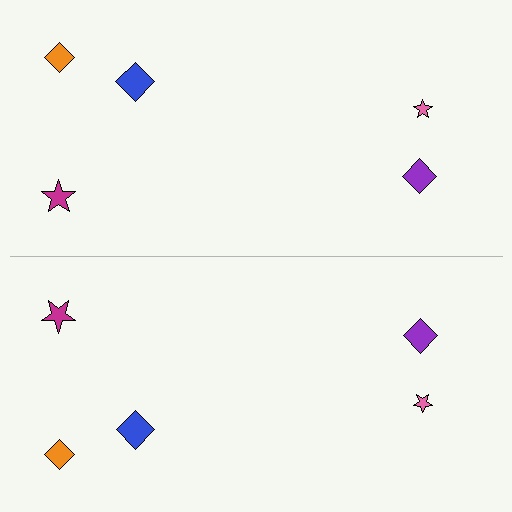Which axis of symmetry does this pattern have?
The pattern has a horizontal axis of symmetry running through the center of the image.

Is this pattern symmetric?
Yes, this pattern has bilateral (reflection) symmetry.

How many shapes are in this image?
There are 10 shapes in this image.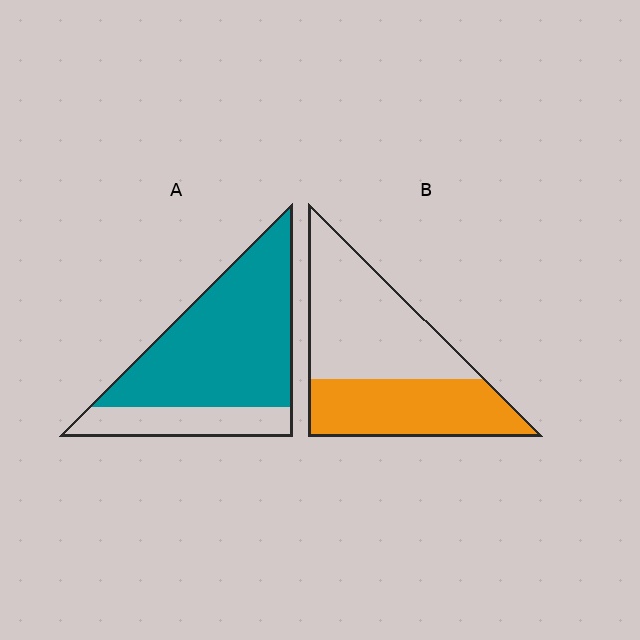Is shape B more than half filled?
No.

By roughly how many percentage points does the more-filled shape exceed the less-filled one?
By roughly 35 percentage points (A over B).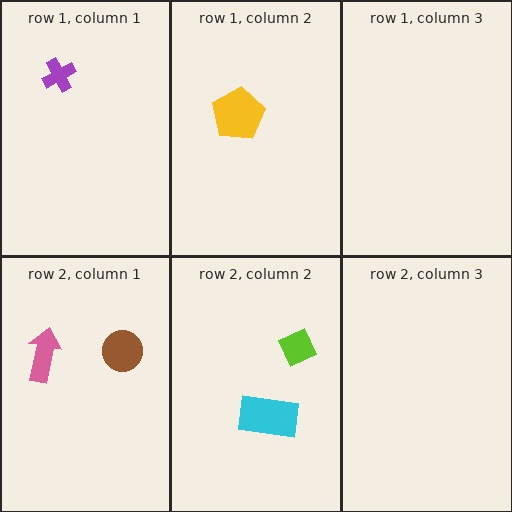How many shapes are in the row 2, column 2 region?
2.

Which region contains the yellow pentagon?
The row 1, column 2 region.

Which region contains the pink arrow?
The row 2, column 1 region.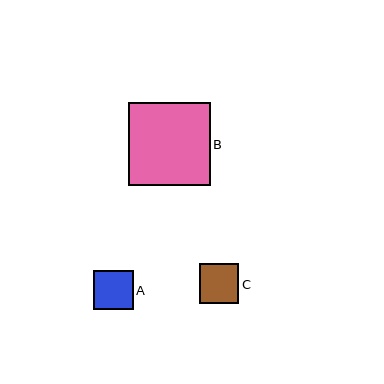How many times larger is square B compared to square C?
Square B is approximately 2.1 times the size of square C.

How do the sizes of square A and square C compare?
Square A and square C are approximately the same size.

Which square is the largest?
Square B is the largest with a size of approximately 82 pixels.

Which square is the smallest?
Square C is the smallest with a size of approximately 39 pixels.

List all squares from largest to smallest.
From largest to smallest: B, A, C.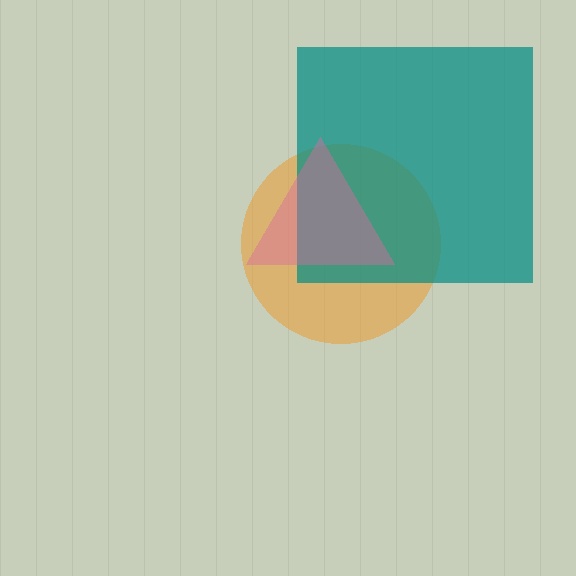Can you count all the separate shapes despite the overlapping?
Yes, there are 3 separate shapes.